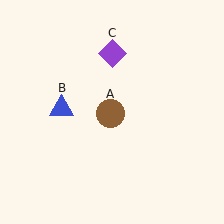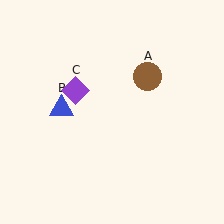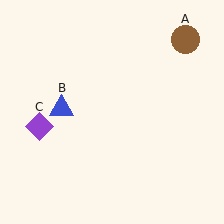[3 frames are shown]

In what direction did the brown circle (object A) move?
The brown circle (object A) moved up and to the right.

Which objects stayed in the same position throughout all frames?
Blue triangle (object B) remained stationary.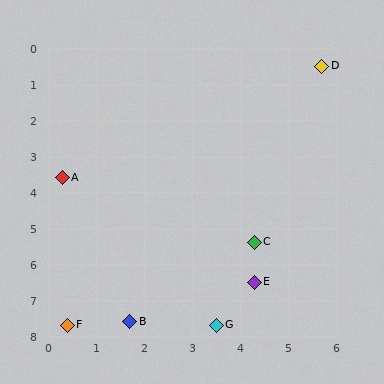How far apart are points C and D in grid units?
Points C and D are about 5.1 grid units apart.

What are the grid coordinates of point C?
Point C is at approximately (4.3, 5.4).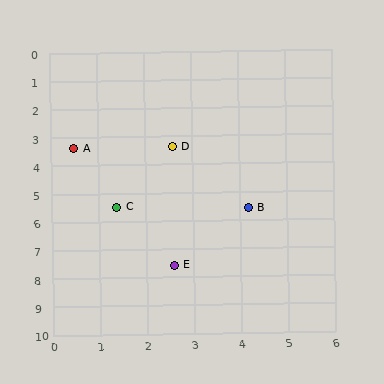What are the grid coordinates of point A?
Point A is at approximately (0.5, 3.4).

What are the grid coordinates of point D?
Point D is at approximately (2.6, 3.4).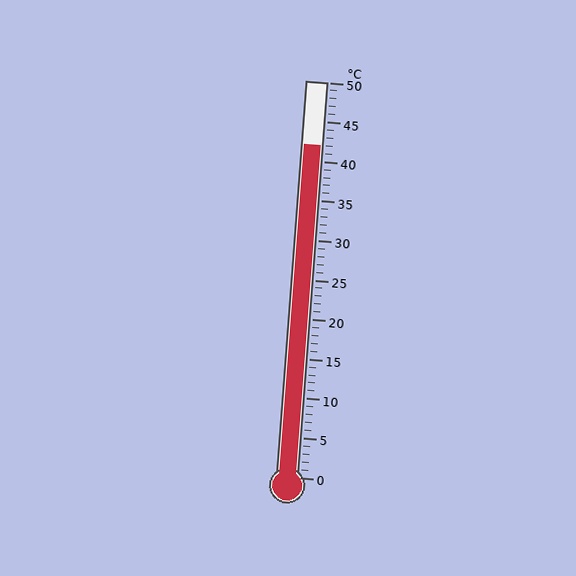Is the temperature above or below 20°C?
The temperature is above 20°C.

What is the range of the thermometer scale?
The thermometer scale ranges from 0°C to 50°C.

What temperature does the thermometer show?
The thermometer shows approximately 42°C.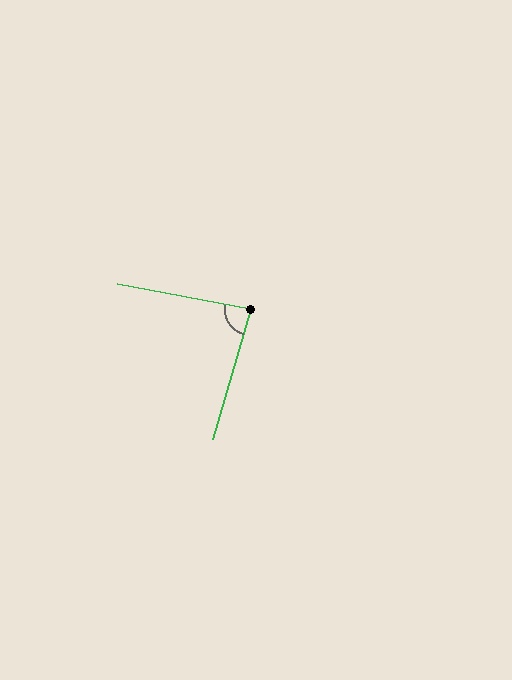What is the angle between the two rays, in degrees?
Approximately 85 degrees.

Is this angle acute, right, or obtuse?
It is acute.